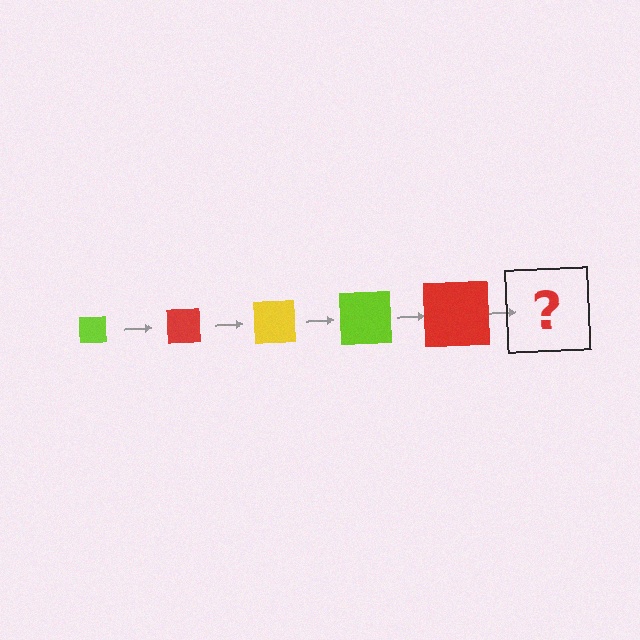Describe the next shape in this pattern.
It should be a yellow square, larger than the previous one.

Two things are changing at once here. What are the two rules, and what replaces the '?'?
The two rules are that the square grows larger each step and the color cycles through lime, red, and yellow. The '?' should be a yellow square, larger than the previous one.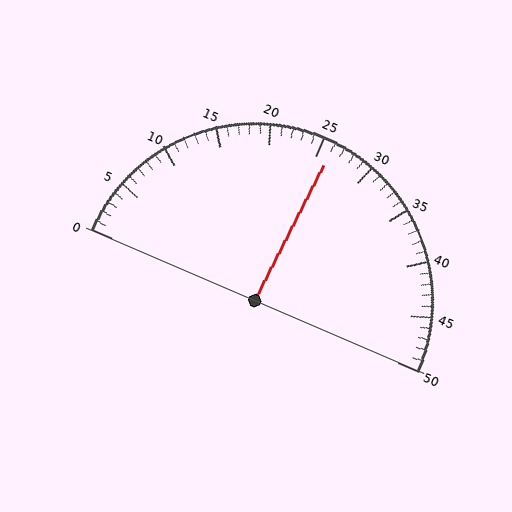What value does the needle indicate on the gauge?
The needle indicates approximately 26.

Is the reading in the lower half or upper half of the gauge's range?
The reading is in the upper half of the range (0 to 50).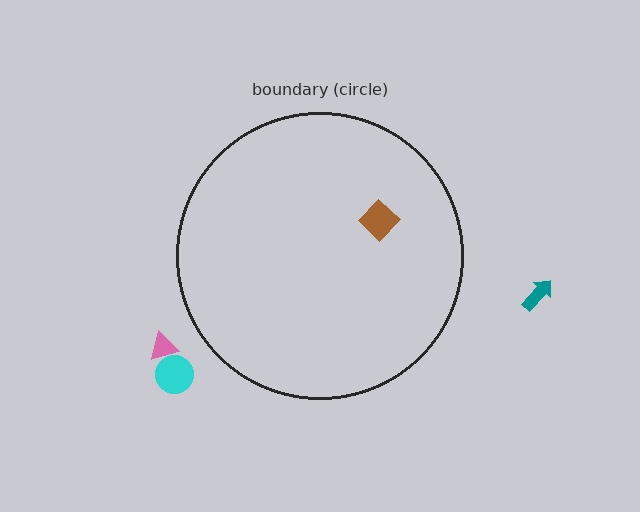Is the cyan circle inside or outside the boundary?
Outside.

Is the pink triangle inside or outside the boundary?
Outside.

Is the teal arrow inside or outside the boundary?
Outside.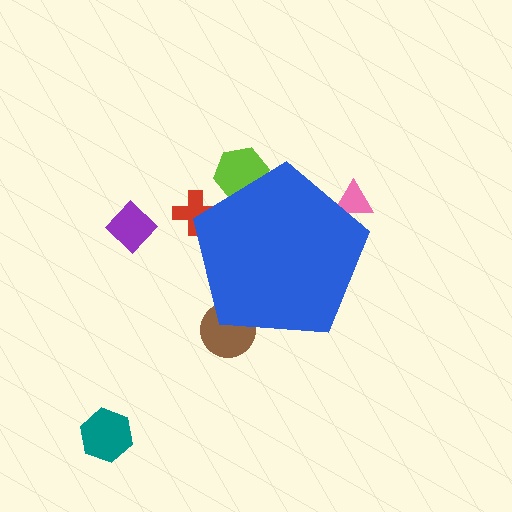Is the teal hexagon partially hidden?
No, the teal hexagon is fully visible.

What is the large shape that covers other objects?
A blue pentagon.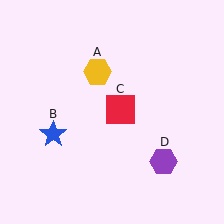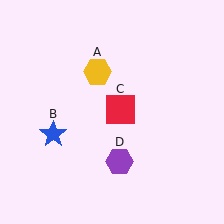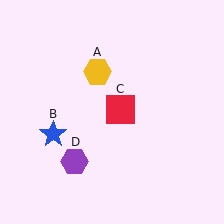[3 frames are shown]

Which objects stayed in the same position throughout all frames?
Yellow hexagon (object A) and blue star (object B) and red square (object C) remained stationary.